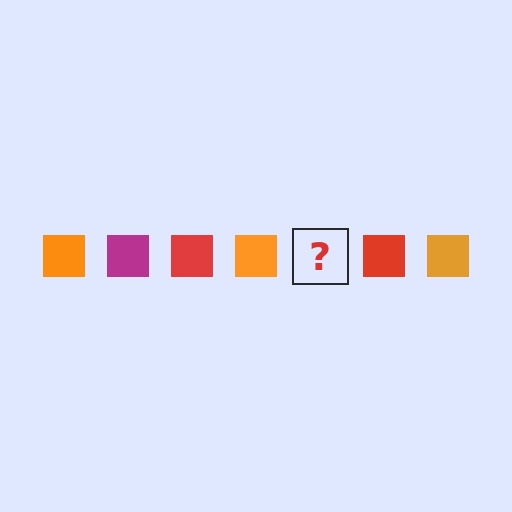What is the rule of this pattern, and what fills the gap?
The rule is that the pattern cycles through orange, magenta, red squares. The gap should be filled with a magenta square.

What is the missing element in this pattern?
The missing element is a magenta square.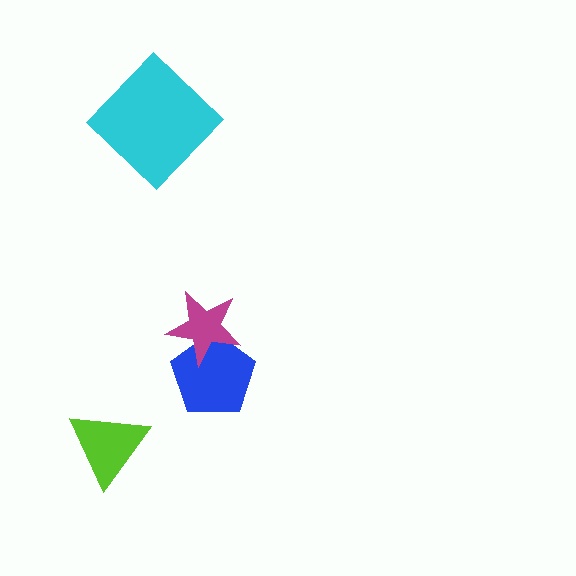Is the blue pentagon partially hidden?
Yes, it is partially covered by another shape.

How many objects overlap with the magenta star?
1 object overlaps with the magenta star.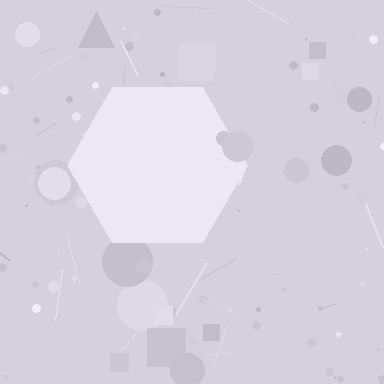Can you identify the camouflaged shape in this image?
The camouflaged shape is a hexagon.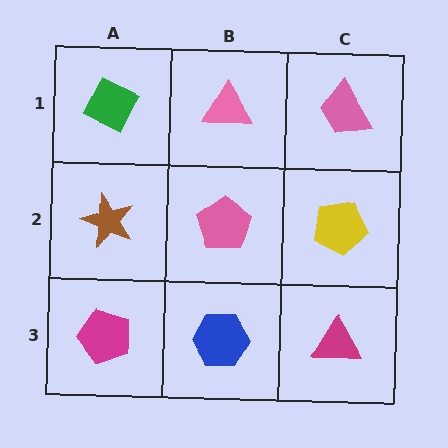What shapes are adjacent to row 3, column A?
A brown star (row 2, column A), a blue hexagon (row 3, column B).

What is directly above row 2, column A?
A green diamond.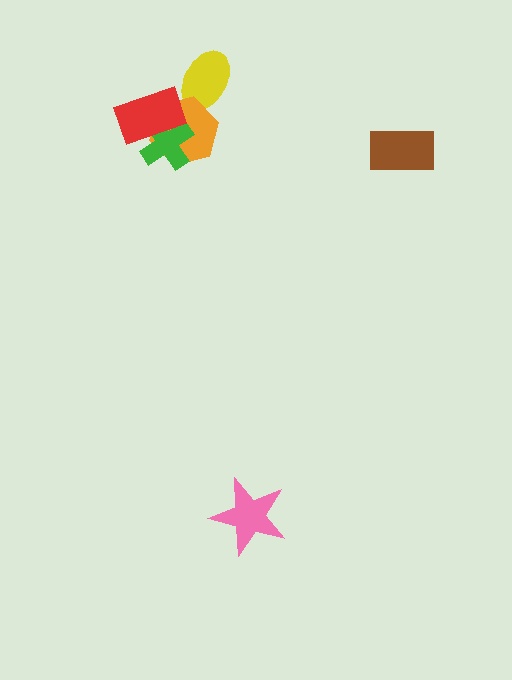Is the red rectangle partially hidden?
No, no other shape covers it.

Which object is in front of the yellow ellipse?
The orange hexagon is in front of the yellow ellipse.